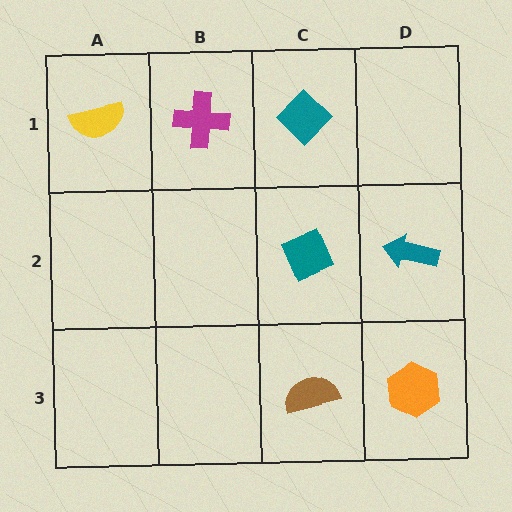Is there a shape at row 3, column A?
No, that cell is empty.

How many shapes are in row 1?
3 shapes.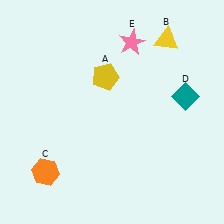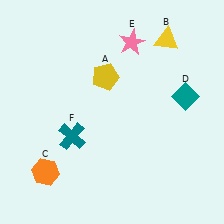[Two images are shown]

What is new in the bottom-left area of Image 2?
A teal cross (F) was added in the bottom-left area of Image 2.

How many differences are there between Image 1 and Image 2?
There is 1 difference between the two images.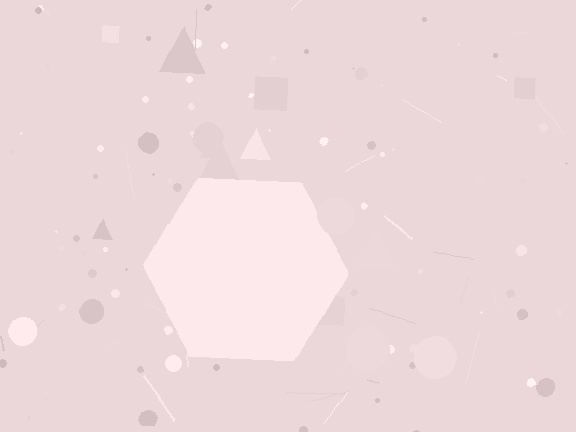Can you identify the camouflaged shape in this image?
The camouflaged shape is a hexagon.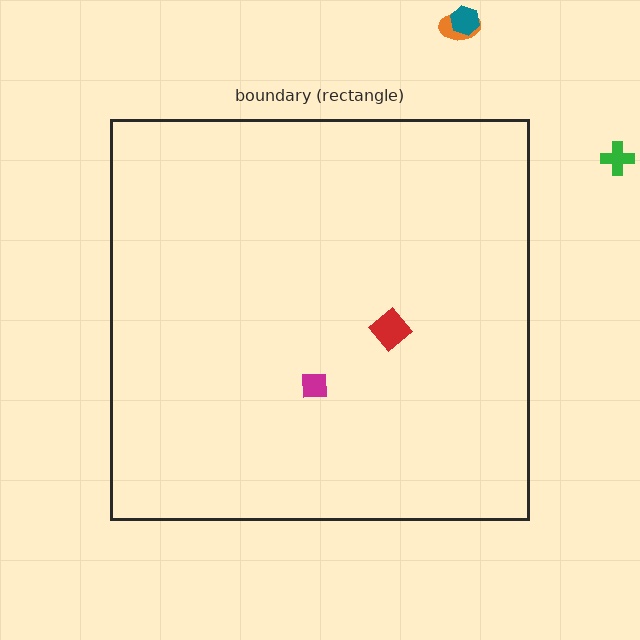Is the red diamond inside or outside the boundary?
Inside.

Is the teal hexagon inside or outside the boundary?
Outside.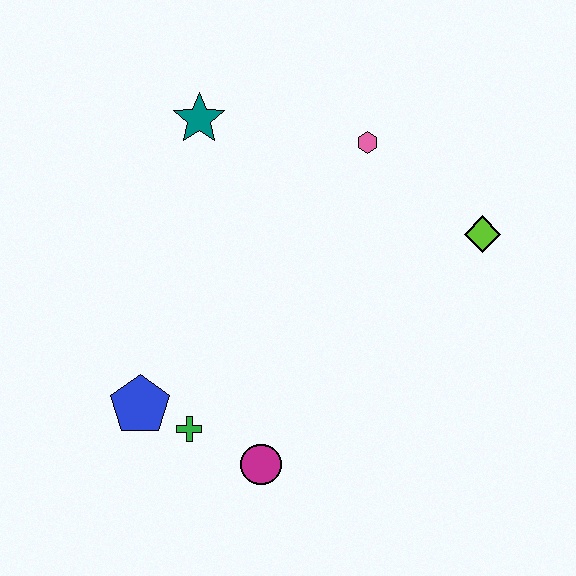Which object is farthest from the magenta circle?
The teal star is farthest from the magenta circle.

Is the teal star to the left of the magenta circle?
Yes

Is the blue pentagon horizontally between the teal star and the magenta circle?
No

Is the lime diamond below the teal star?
Yes